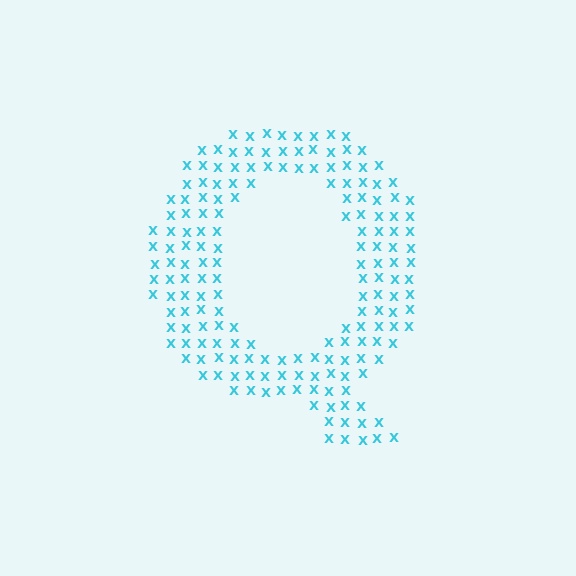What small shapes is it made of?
It is made of small letter X's.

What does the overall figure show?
The overall figure shows the letter Q.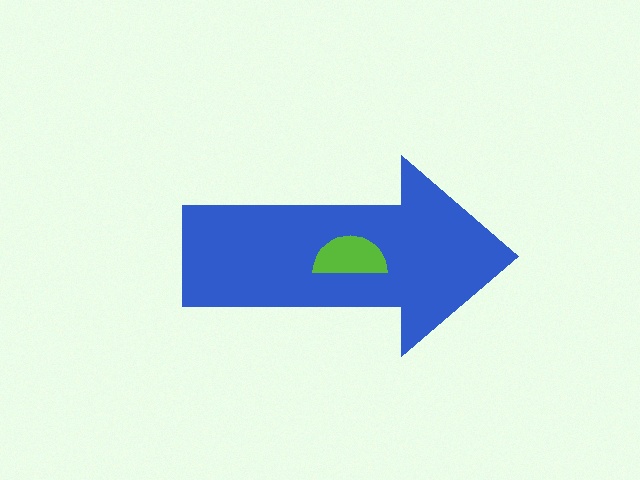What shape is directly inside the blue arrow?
The lime semicircle.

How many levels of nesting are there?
2.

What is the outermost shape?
The blue arrow.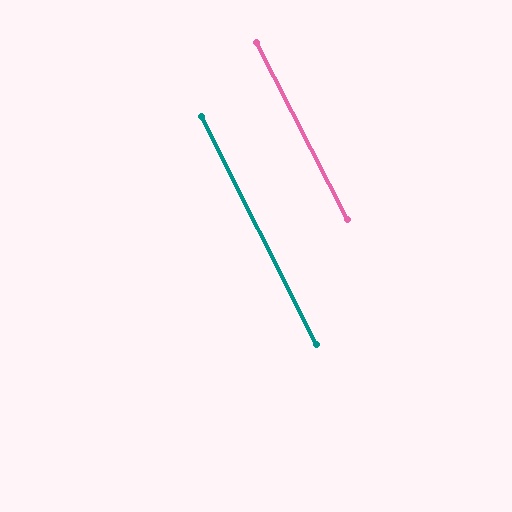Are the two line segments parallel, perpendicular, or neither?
Parallel — their directions differ by only 0.5°.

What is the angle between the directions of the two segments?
Approximately 0 degrees.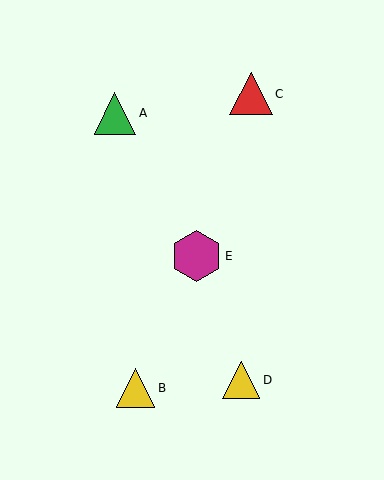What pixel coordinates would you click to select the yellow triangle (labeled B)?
Click at (135, 388) to select the yellow triangle B.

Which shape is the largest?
The magenta hexagon (labeled E) is the largest.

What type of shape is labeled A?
Shape A is a green triangle.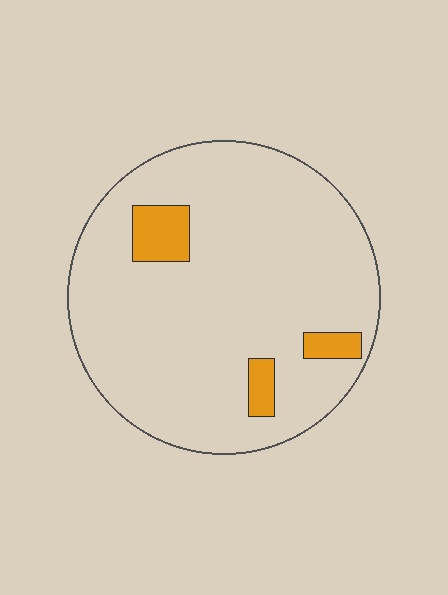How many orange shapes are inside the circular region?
3.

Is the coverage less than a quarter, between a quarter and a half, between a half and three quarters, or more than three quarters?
Less than a quarter.